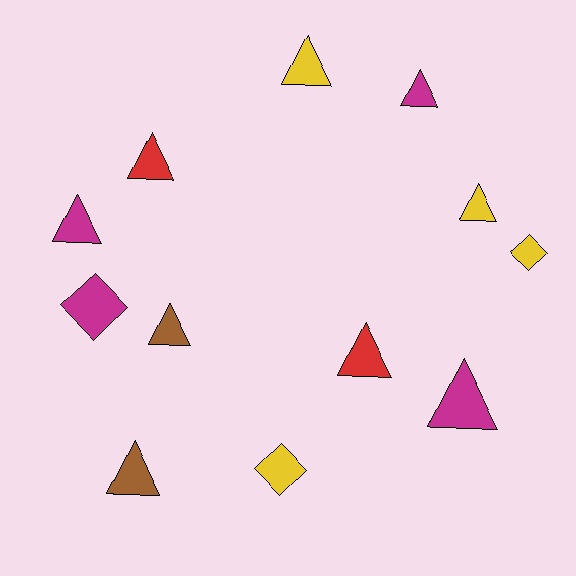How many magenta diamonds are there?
There is 1 magenta diamond.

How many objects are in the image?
There are 12 objects.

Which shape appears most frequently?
Triangle, with 9 objects.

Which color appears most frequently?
Magenta, with 4 objects.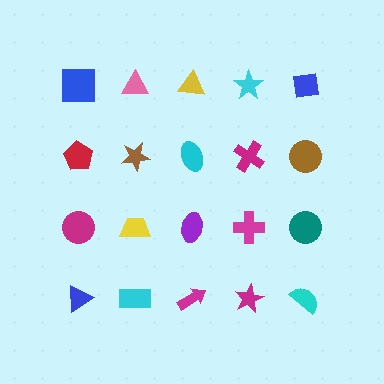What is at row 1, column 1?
A blue square.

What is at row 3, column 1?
A magenta circle.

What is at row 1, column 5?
A blue square.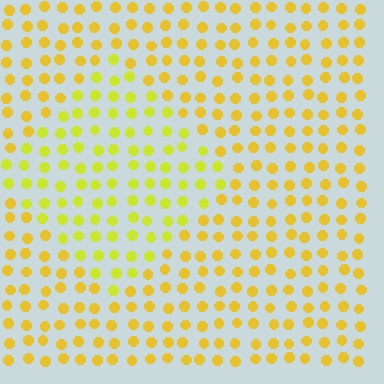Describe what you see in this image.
The image is filled with small yellow elements in a uniform arrangement. A diamond-shaped region is visible where the elements are tinted to a slightly different hue, forming a subtle color boundary.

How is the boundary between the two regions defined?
The boundary is defined purely by a slight shift in hue (about 22 degrees). Spacing, size, and orientation are identical on both sides.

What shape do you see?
I see a diamond.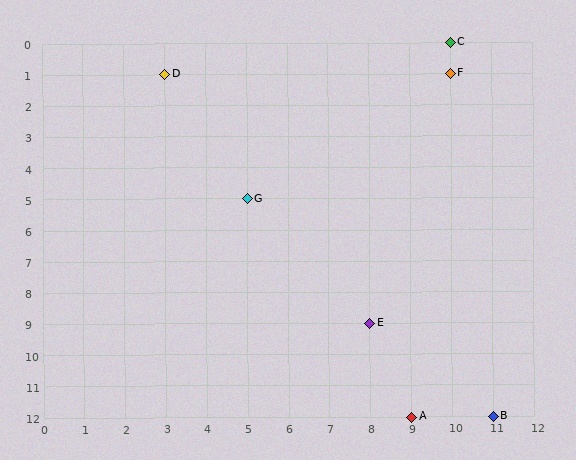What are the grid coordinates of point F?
Point F is at grid coordinates (10, 1).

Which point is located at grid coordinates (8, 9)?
Point E is at (8, 9).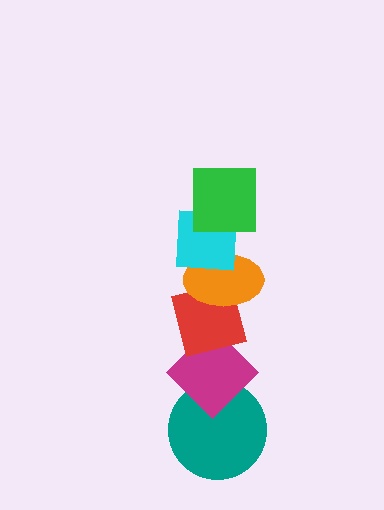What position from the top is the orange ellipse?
The orange ellipse is 3rd from the top.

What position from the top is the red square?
The red square is 4th from the top.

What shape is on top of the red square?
The orange ellipse is on top of the red square.